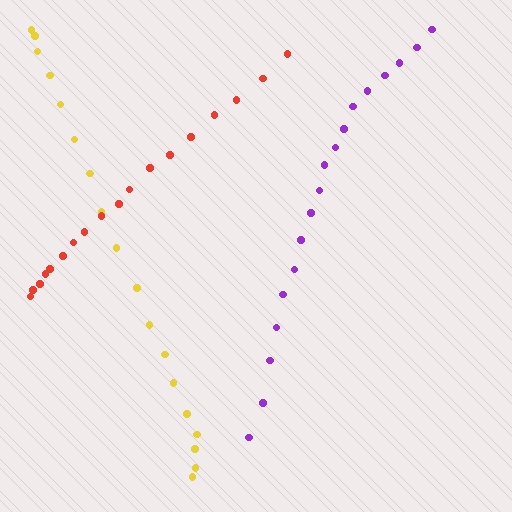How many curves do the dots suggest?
There are 3 distinct paths.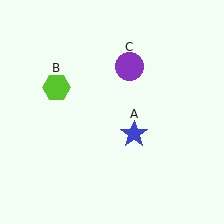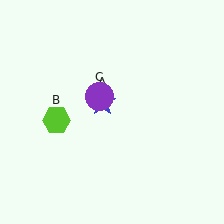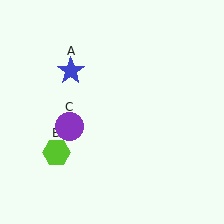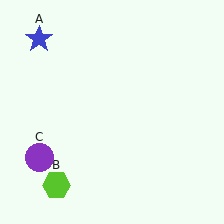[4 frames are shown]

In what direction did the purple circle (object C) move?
The purple circle (object C) moved down and to the left.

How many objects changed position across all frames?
3 objects changed position: blue star (object A), lime hexagon (object B), purple circle (object C).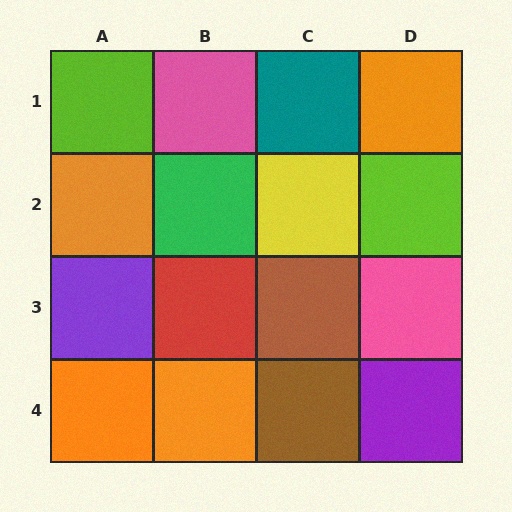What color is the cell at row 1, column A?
Lime.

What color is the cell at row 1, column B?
Pink.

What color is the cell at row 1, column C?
Teal.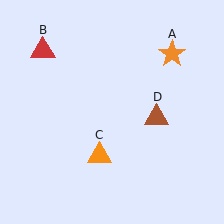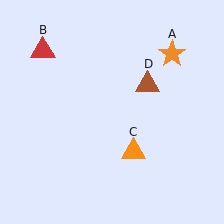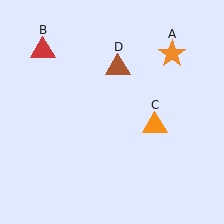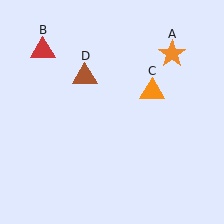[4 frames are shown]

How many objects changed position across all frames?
2 objects changed position: orange triangle (object C), brown triangle (object D).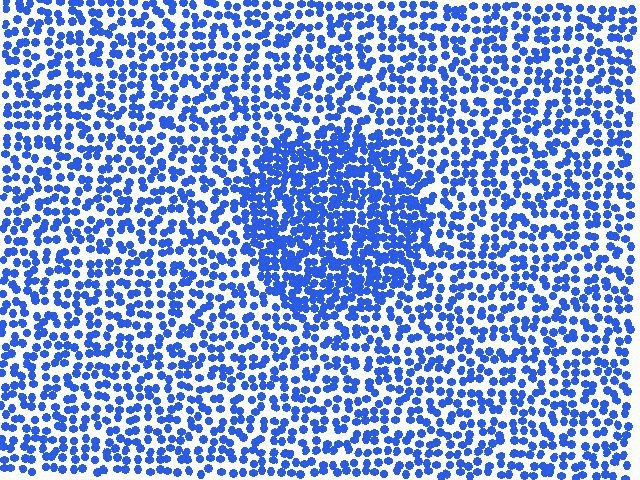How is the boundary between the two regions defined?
The boundary is defined by a change in element density (approximately 1.8x ratio). All elements are the same color, size, and shape.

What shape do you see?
I see a circle.